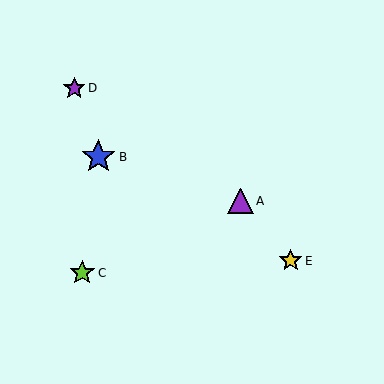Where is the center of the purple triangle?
The center of the purple triangle is at (241, 201).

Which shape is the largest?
The blue star (labeled B) is the largest.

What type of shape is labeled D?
Shape D is a purple star.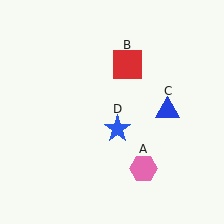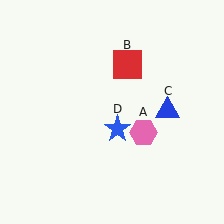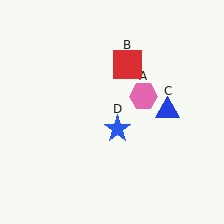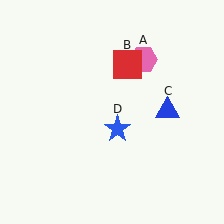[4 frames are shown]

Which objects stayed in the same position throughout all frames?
Red square (object B) and blue triangle (object C) and blue star (object D) remained stationary.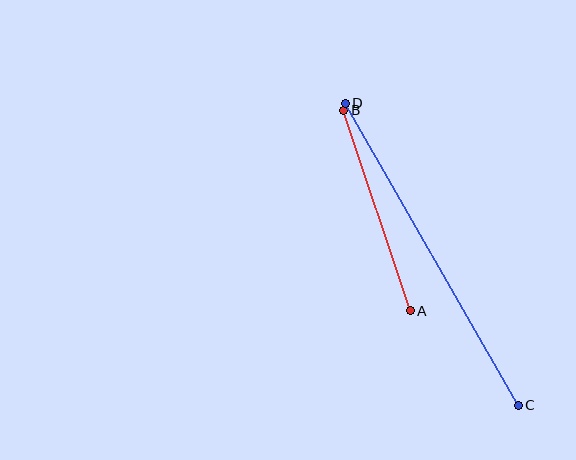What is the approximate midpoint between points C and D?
The midpoint is at approximately (432, 254) pixels.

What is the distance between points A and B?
The distance is approximately 212 pixels.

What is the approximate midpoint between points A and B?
The midpoint is at approximately (377, 210) pixels.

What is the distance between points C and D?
The distance is approximately 348 pixels.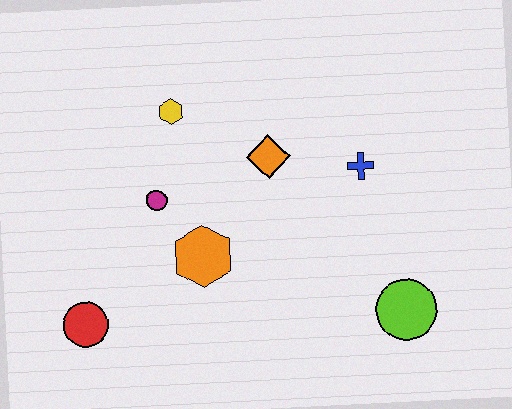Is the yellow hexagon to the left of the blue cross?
Yes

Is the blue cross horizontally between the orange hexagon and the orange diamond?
No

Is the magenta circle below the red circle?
No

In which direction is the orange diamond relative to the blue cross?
The orange diamond is to the left of the blue cross.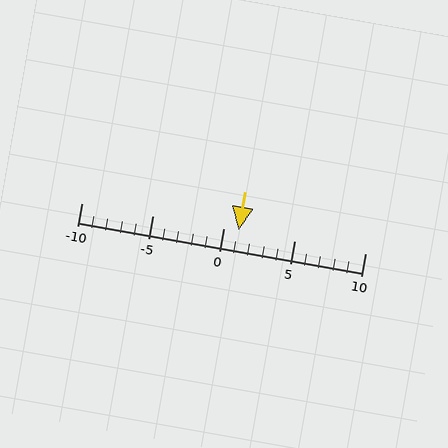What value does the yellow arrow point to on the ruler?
The yellow arrow points to approximately 1.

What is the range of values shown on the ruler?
The ruler shows values from -10 to 10.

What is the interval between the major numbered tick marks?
The major tick marks are spaced 5 units apart.